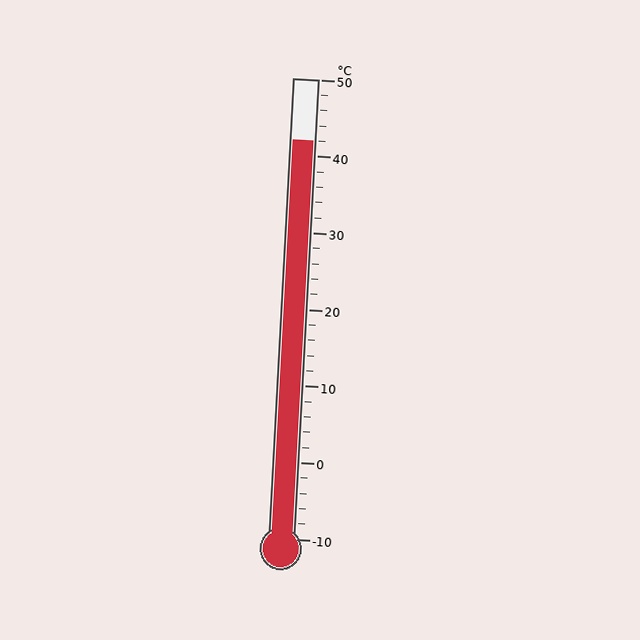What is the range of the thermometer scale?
The thermometer scale ranges from -10°C to 50°C.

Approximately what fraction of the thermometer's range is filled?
The thermometer is filled to approximately 85% of its range.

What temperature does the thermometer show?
The thermometer shows approximately 42°C.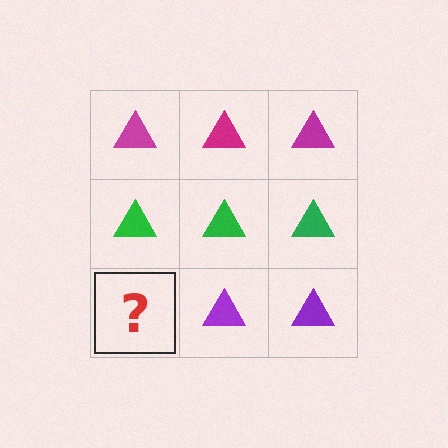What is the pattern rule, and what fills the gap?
The rule is that each row has a consistent color. The gap should be filled with a purple triangle.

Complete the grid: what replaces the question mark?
The question mark should be replaced with a purple triangle.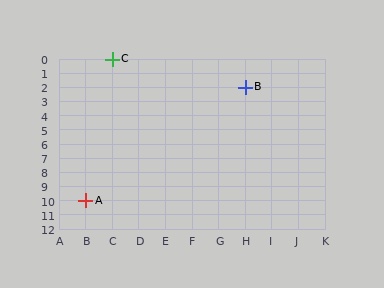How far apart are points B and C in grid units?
Points B and C are 5 columns and 2 rows apart (about 5.4 grid units diagonally).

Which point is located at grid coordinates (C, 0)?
Point C is at (C, 0).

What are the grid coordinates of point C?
Point C is at grid coordinates (C, 0).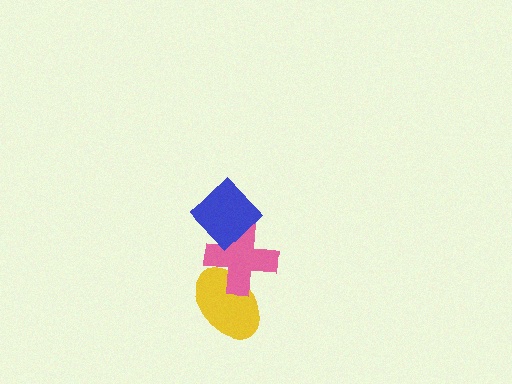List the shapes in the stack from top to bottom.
From top to bottom: the blue diamond, the pink cross, the yellow ellipse.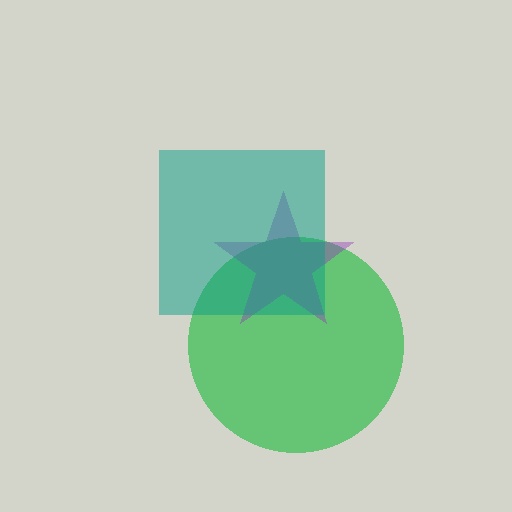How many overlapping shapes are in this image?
There are 3 overlapping shapes in the image.